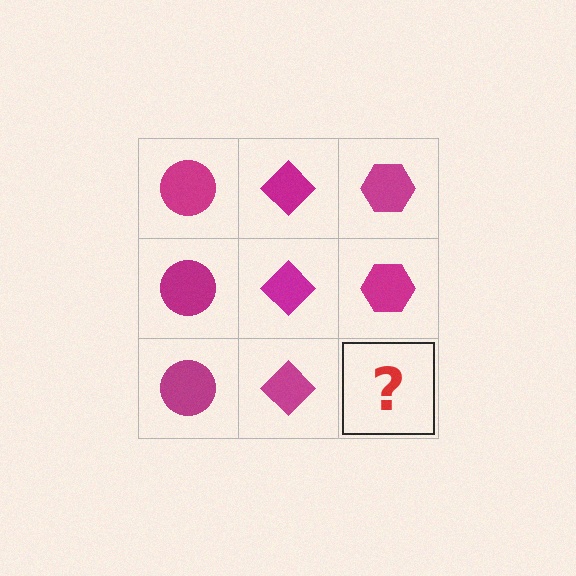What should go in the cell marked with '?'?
The missing cell should contain a magenta hexagon.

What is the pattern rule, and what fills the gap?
The rule is that each column has a consistent shape. The gap should be filled with a magenta hexagon.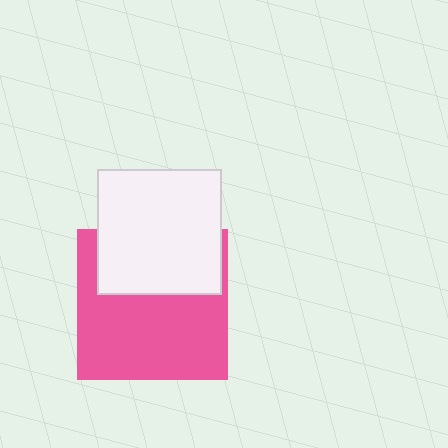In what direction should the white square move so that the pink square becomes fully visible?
The white square should move up. That is the shortest direction to clear the overlap and leave the pink square fully visible.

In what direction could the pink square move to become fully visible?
The pink square could move down. That would shift it out from behind the white square entirely.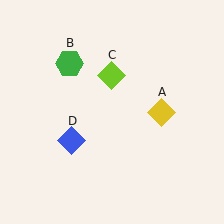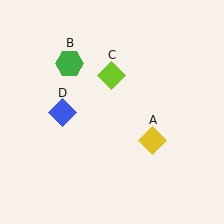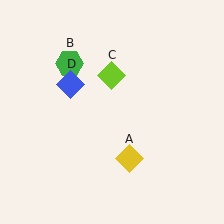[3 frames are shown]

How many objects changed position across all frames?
2 objects changed position: yellow diamond (object A), blue diamond (object D).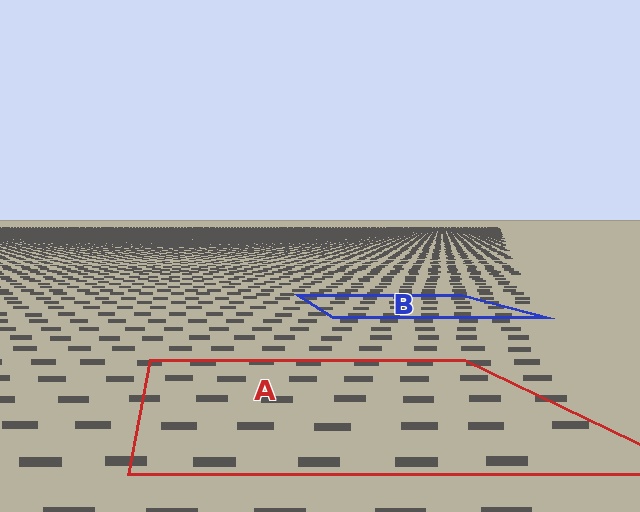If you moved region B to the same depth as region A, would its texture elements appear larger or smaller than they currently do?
They would appear larger. At a closer depth, the same texture elements are projected at a bigger on-screen size.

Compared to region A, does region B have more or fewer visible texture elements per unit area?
Region B has more texture elements per unit area — they are packed more densely because it is farther away.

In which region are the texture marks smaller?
The texture marks are smaller in region B, because it is farther away.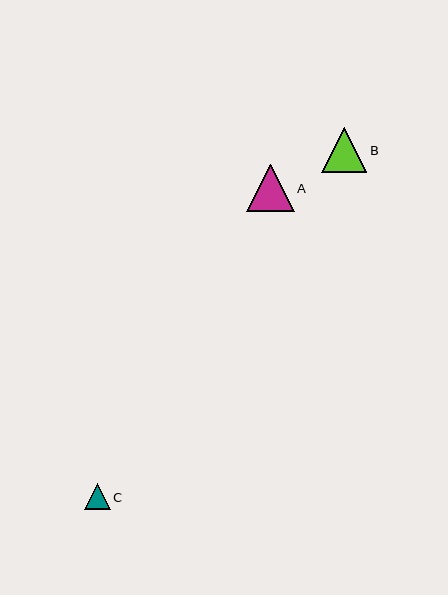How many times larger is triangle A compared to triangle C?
Triangle A is approximately 1.9 times the size of triangle C.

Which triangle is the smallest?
Triangle C is the smallest with a size of approximately 25 pixels.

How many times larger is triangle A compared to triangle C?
Triangle A is approximately 1.9 times the size of triangle C.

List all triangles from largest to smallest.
From largest to smallest: A, B, C.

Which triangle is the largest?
Triangle A is the largest with a size of approximately 47 pixels.